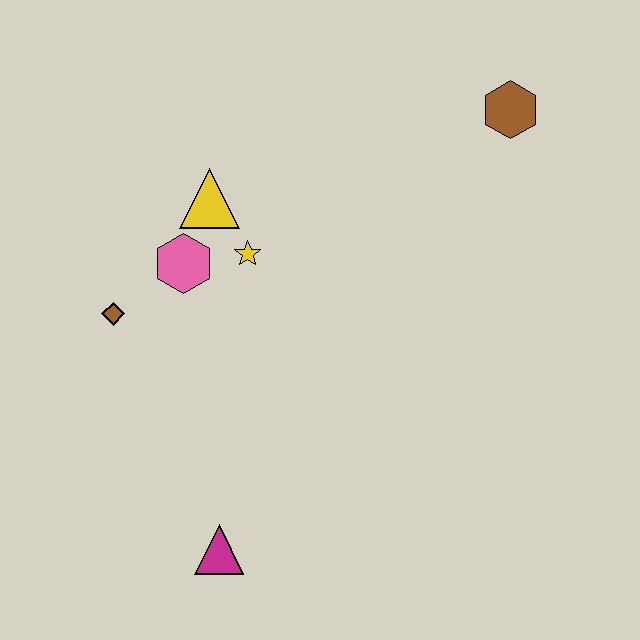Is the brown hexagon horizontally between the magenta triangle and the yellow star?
No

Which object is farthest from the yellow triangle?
The magenta triangle is farthest from the yellow triangle.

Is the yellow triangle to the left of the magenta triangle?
Yes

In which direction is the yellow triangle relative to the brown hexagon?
The yellow triangle is to the left of the brown hexagon.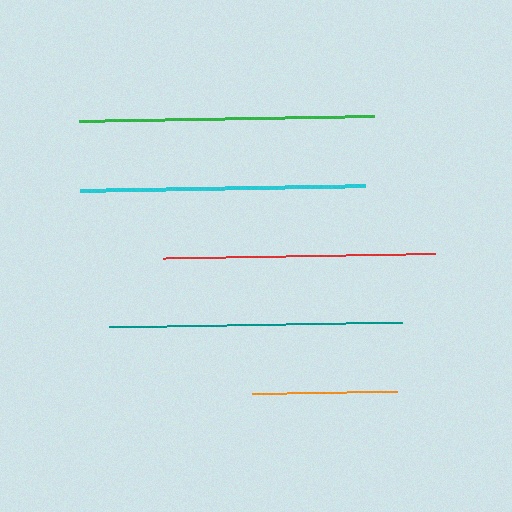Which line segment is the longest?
The green line is the longest at approximately 295 pixels.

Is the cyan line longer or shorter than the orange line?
The cyan line is longer than the orange line.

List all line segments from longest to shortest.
From longest to shortest: green, teal, cyan, red, orange.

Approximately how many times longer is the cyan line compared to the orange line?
The cyan line is approximately 2.0 times the length of the orange line.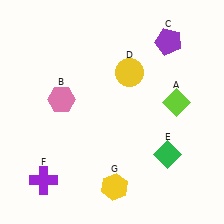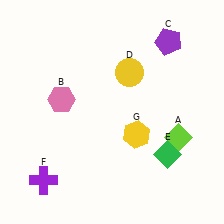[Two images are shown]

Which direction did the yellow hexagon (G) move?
The yellow hexagon (G) moved up.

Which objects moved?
The objects that moved are: the lime diamond (A), the yellow hexagon (G).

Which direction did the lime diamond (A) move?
The lime diamond (A) moved down.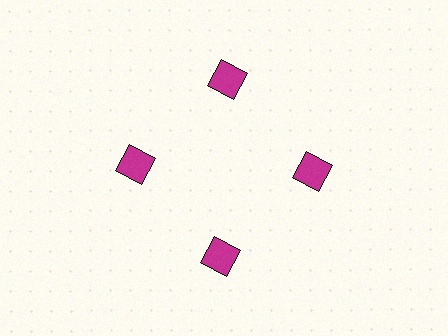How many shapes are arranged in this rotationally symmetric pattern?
There are 4 shapes, arranged in 4 groups of 1.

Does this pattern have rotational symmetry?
Yes, this pattern has 4-fold rotational symmetry. It looks the same after rotating 90 degrees around the center.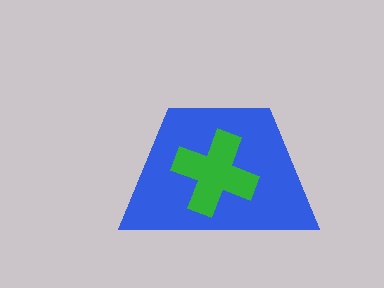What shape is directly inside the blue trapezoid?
The green cross.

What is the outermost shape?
The blue trapezoid.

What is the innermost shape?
The green cross.